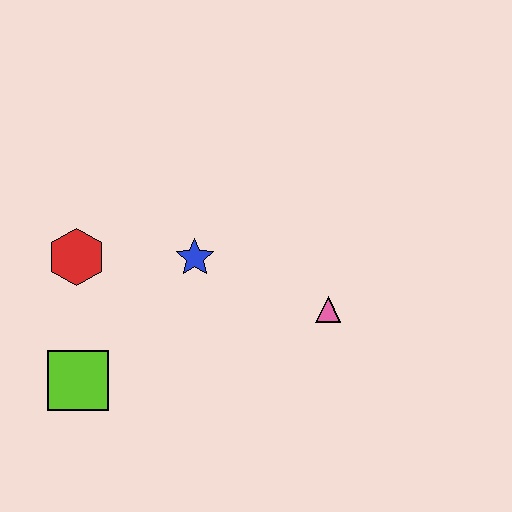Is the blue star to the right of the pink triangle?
No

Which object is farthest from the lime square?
The pink triangle is farthest from the lime square.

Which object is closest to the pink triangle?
The blue star is closest to the pink triangle.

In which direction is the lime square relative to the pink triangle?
The lime square is to the left of the pink triangle.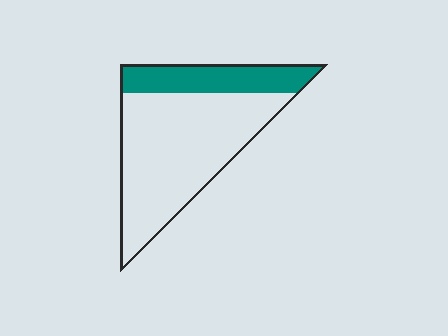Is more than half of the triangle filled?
No.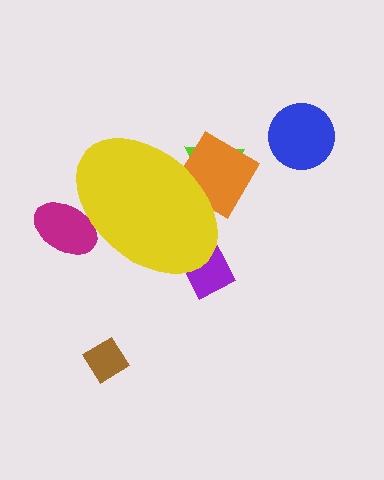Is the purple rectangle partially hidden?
Yes, the purple rectangle is partially hidden behind the yellow ellipse.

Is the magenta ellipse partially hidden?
Yes, the magenta ellipse is partially hidden behind the yellow ellipse.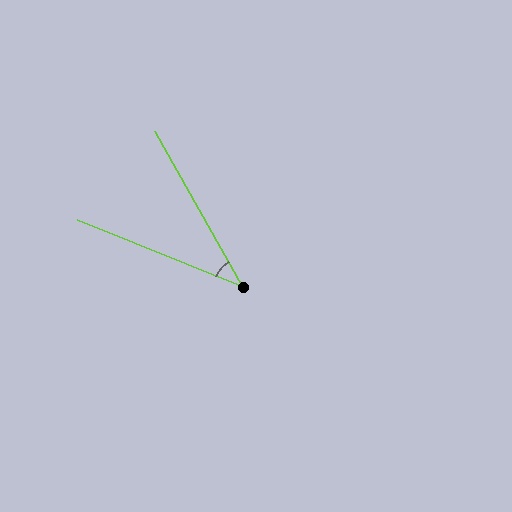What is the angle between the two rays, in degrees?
Approximately 38 degrees.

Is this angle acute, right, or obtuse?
It is acute.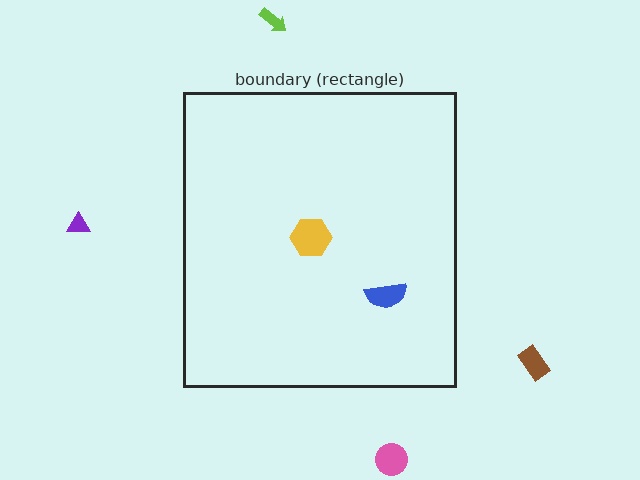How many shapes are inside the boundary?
2 inside, 4 outside.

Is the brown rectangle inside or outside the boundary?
Outside.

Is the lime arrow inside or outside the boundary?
Outside.